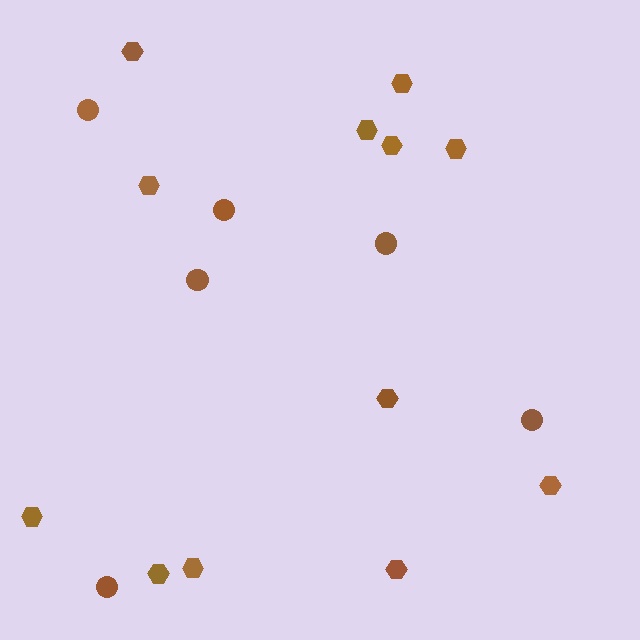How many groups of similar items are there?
There are 2 groups: one group of hexagons (12) and one group of circles (6).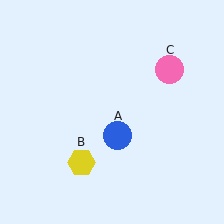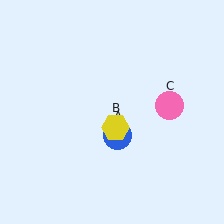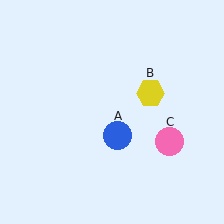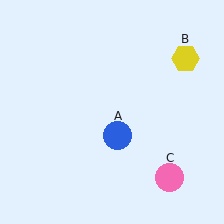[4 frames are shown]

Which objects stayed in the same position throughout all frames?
Blue circle (object A) remained stationary.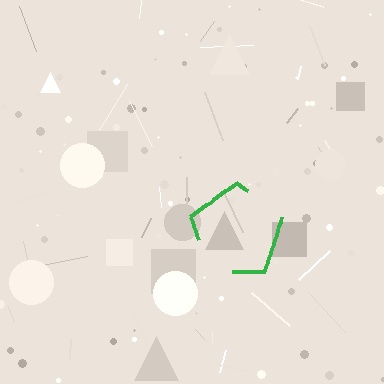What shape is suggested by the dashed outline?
The dashed outline suggests a pentagon.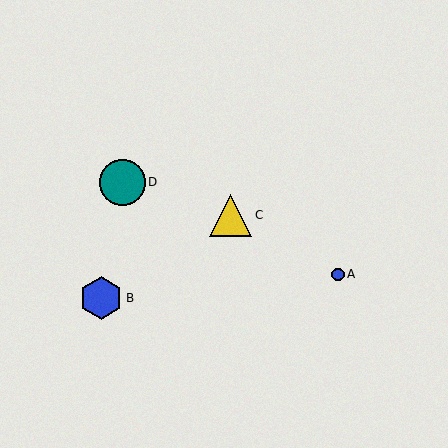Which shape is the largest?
The teal circle (labeled D) is the largest.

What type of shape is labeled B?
Shape B is a blue hexagon.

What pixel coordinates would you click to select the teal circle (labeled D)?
Click at (122, 182) to select the teal circle D.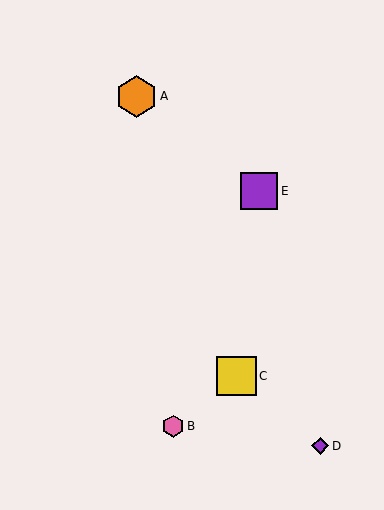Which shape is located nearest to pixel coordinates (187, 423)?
The pink hexagon (labeled B) at (173, 426) is nearest to that location.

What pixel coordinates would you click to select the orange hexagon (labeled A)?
Click at (136, 96) to select the orange hexagon A.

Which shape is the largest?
The orange hexagon (labeled A) is the largest.